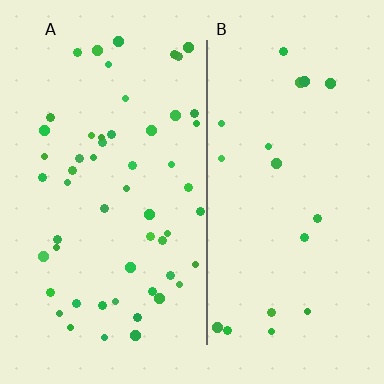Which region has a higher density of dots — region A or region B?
A (the left).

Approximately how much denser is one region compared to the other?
Approximately 2.9× — region A over region B.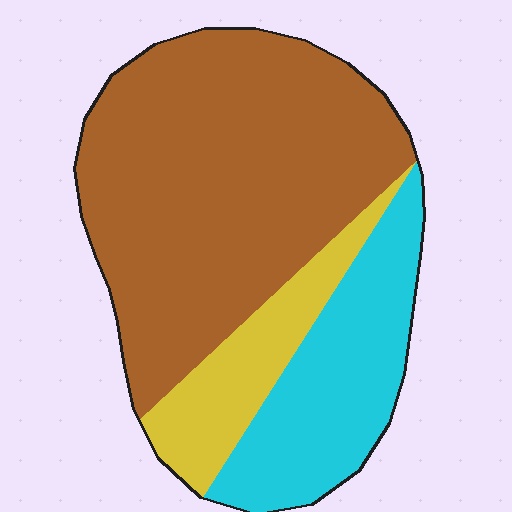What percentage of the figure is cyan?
Cyan takes up about one quarter (1/4) of the figure.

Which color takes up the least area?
Yellow, at roughly 15%.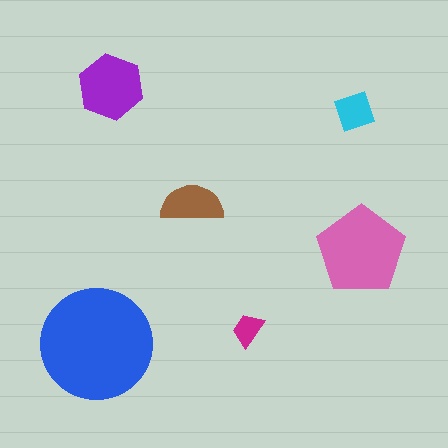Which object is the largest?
The blue circle.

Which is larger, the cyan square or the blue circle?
The blue circle.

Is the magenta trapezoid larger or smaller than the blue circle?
Smaller.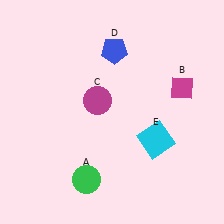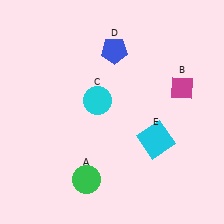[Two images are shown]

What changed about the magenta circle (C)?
In Image 1, C is magenta. In Image 2, it changed to cyan.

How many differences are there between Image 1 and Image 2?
There is 1 difference between the two images.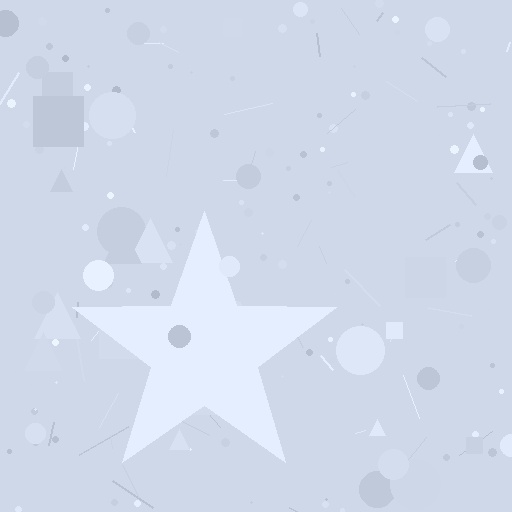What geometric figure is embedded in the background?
A star is embedded in the background.